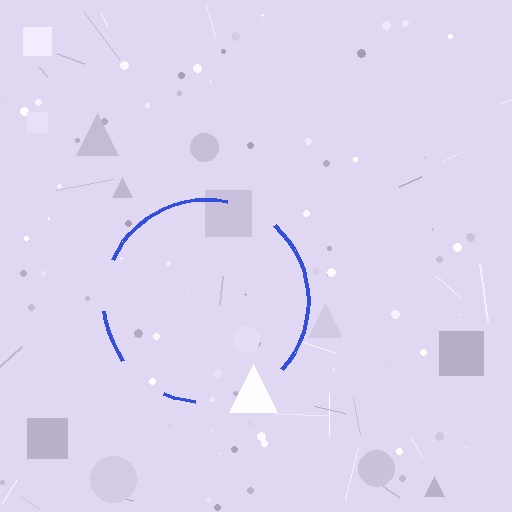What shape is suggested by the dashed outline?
The dashed outline suggests a circle.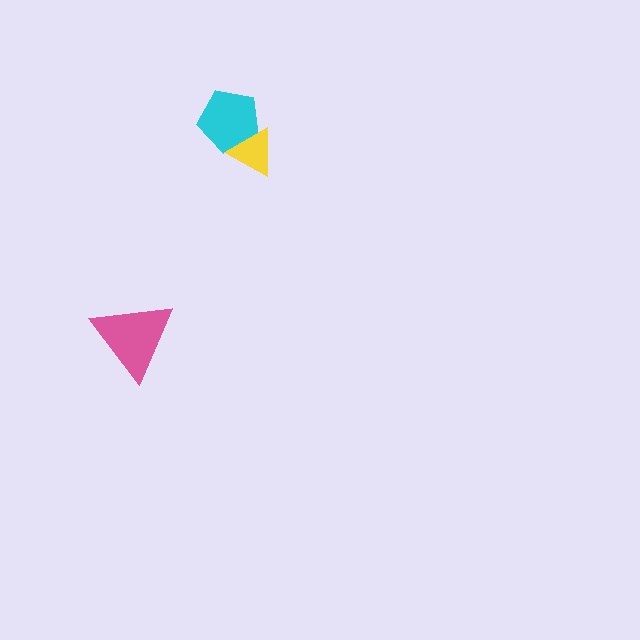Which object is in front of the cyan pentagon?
The yellow triangle is in front of the cyan pentagon.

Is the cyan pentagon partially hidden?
Yes, it is partially covered by another shape.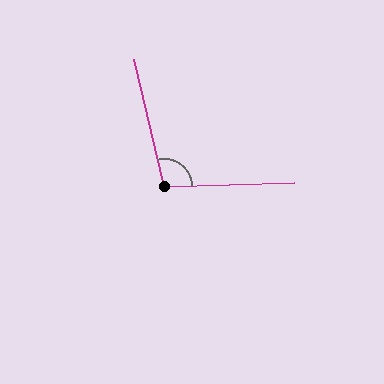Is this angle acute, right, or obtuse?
It is obtuse.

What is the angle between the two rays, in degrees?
Approximately 101 degrees.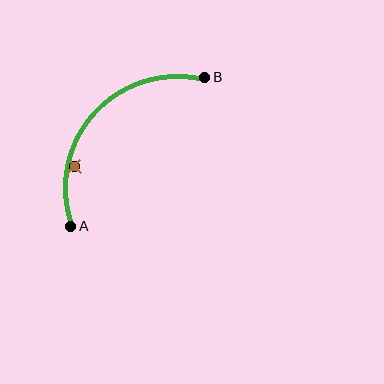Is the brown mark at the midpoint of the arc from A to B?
No — the brown mark does not lie on the arc at all. It sits slightly inside the curve.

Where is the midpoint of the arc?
The arc midpoint is the point on the curve farthest from the straight line joining A and B. It sits above and to the left of that line.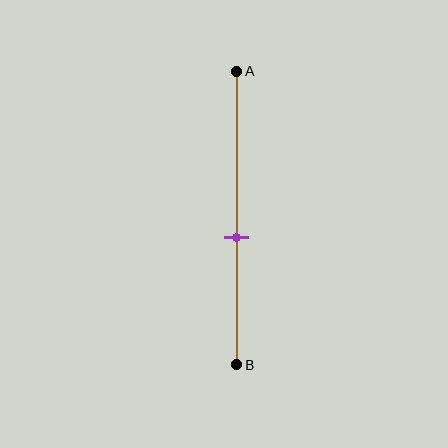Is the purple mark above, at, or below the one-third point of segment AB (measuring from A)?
The purple mark is below the one-third point of segment AB.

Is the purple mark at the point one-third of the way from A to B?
No, the mark is at about 55% from A, not at the 33% one-third point.